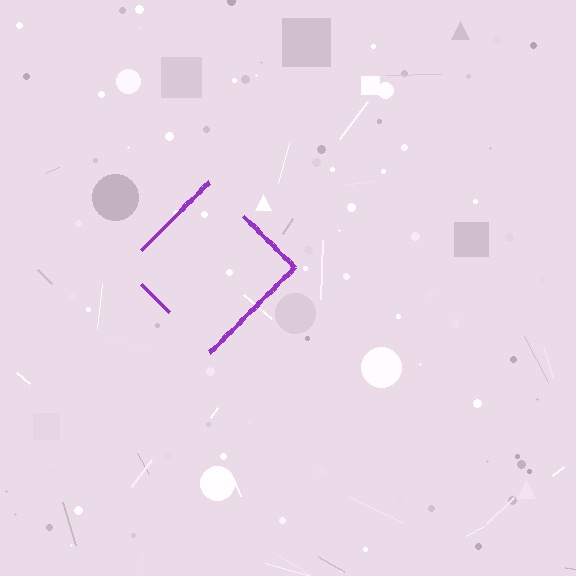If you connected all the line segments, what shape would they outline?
They would outline a diamond.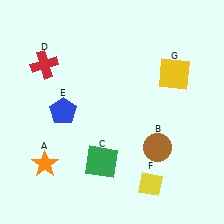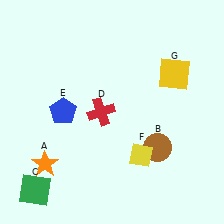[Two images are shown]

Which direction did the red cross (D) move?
The red cross (D) moved right.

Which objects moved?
The objects that moved are: the green square (C), the red cross (D), the yellow diamond (F).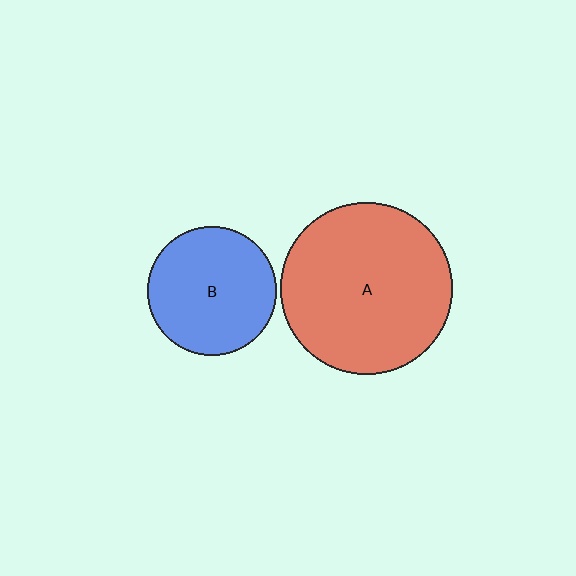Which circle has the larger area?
Circle A (red).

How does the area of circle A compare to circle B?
Approximately 1.8 times.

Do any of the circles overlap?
No, none of the circles overlap.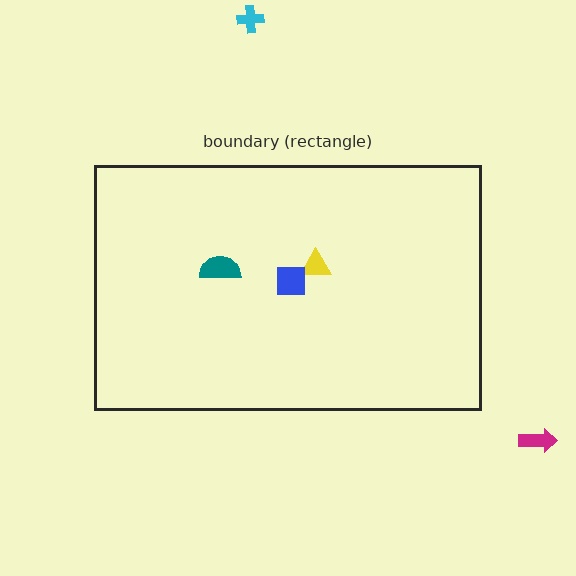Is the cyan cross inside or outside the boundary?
Outside.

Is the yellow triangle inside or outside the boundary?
Inside.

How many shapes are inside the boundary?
3 inside, 2 outside.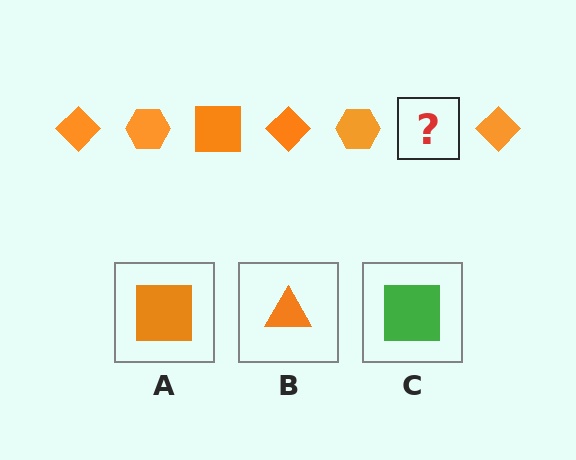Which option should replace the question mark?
Option A.